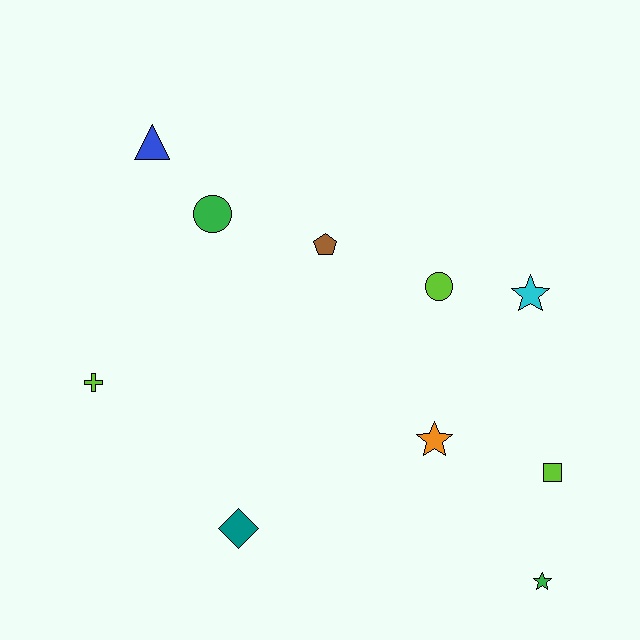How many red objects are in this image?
There are no red objects.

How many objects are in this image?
There are 10 objects.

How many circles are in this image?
There are 2 circles.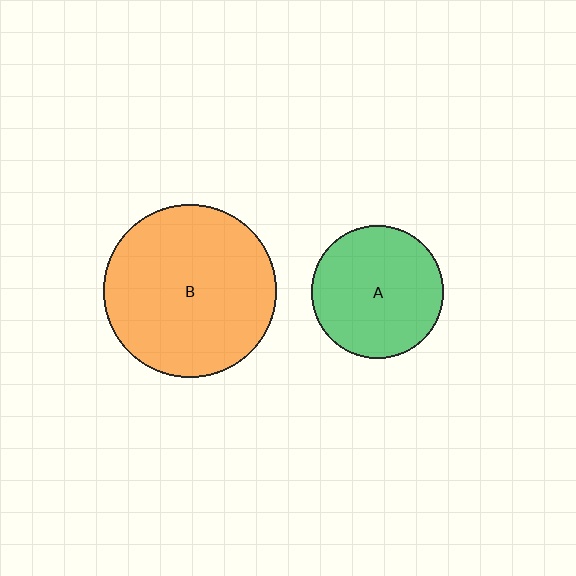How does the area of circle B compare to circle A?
Approximately 1.7 times.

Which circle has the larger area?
Circle B (orange).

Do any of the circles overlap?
No, none of the circles overlap.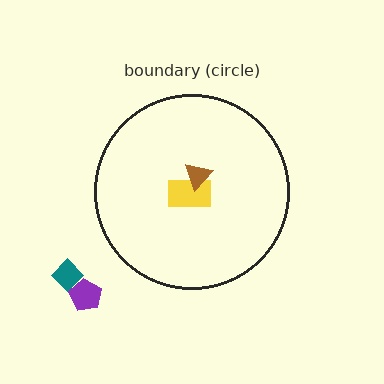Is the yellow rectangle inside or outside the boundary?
Inside.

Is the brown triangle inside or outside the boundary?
Inside.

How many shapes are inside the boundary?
3 inside, 2 outside.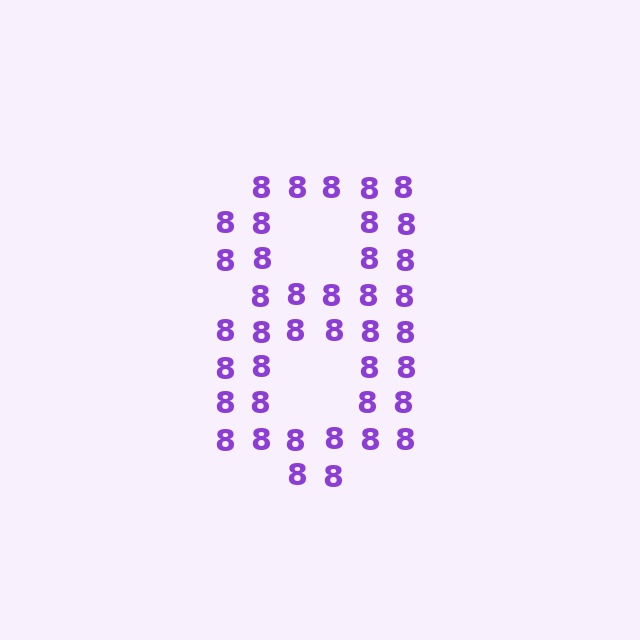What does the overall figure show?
The overall figure shows the digit 8.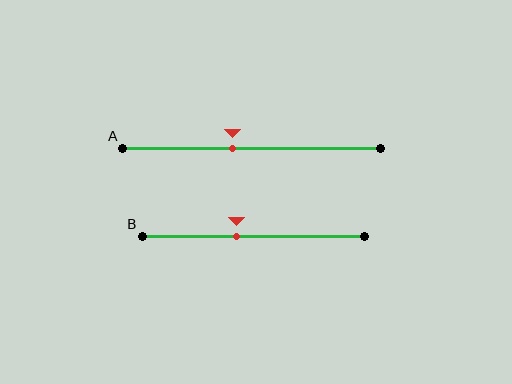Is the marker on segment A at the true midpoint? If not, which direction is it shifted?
No, the marker on segment A is shifted to the left by about 7% of the segment length.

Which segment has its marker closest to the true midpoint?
Segment B has its marker closest to the true midpoint.